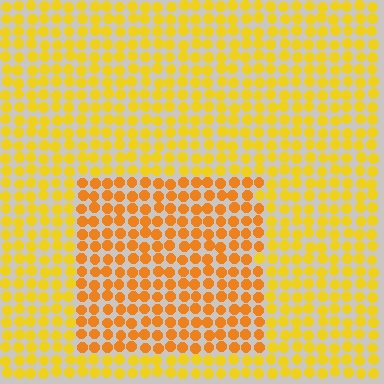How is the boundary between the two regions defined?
The boundary is defined purely by a slight shift in hue (about 23 degrees). Spacing, size, and orientation are identical on both sides.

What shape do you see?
I see a rectangle.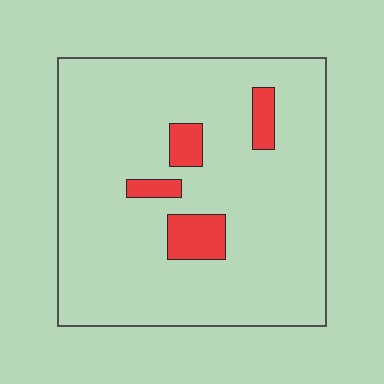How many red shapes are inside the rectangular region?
4.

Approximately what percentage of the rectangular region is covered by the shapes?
Approximately 10%.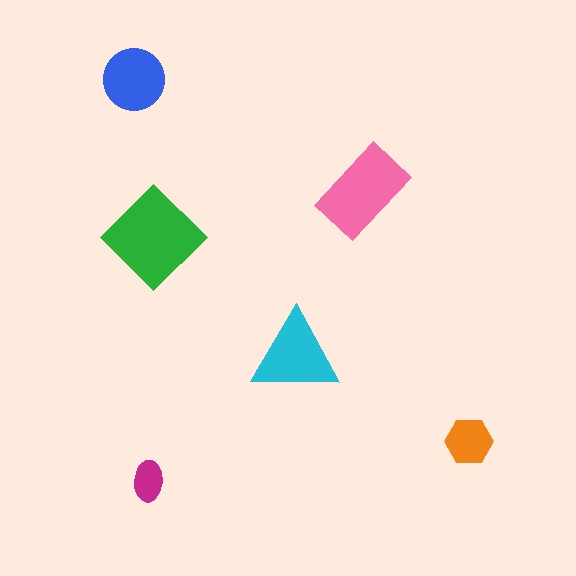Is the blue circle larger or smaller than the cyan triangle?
Smaller.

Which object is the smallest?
The magenta ellipse.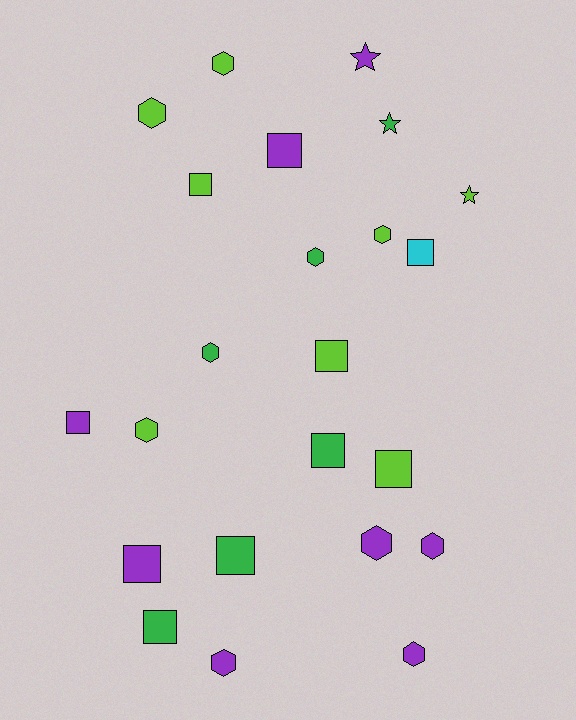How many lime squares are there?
There are 3 lime squares.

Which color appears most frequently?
Lime, with 8 objects.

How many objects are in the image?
There are 23 objects.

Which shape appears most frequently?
Hexagon, with 10 objects.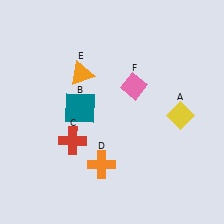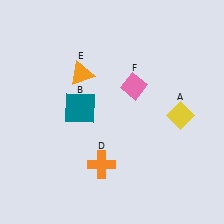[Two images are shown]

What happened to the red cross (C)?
The red cross (C) was removed in Image 2. It was in the bottom-left area of Image 1.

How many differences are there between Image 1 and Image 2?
There is 1 difference between the two images.